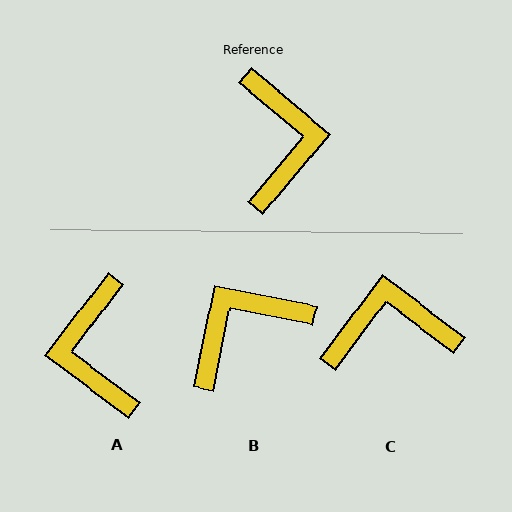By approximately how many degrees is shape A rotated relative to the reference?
Approximately 177 degrees clockwise.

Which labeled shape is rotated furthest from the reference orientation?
A, about 177 degrees away.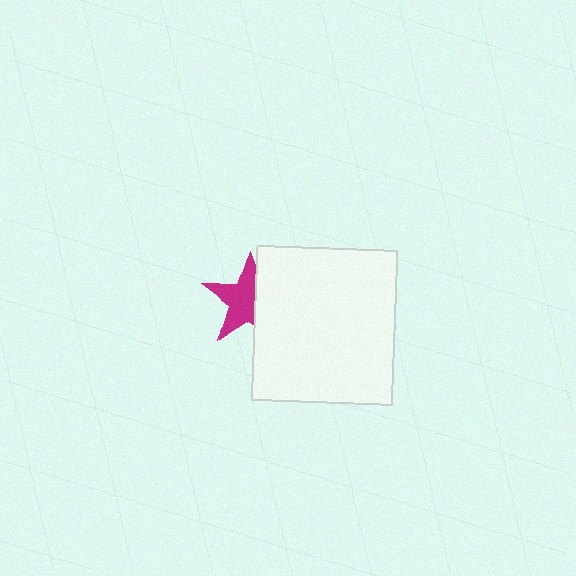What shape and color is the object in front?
The object in front is a white rectangle.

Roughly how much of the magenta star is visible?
About half of it is visible (roughly 62%).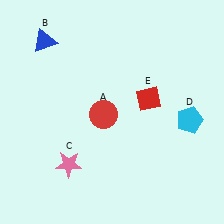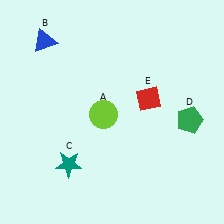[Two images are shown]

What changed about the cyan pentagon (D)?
In Image 1, D is cyan. In Image 2, it changed to green.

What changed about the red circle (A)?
In Image 1, A is red. In Image 2, it changed to lime.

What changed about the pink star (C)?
In Image 1, C is pink. In Image 2, it changed to teal.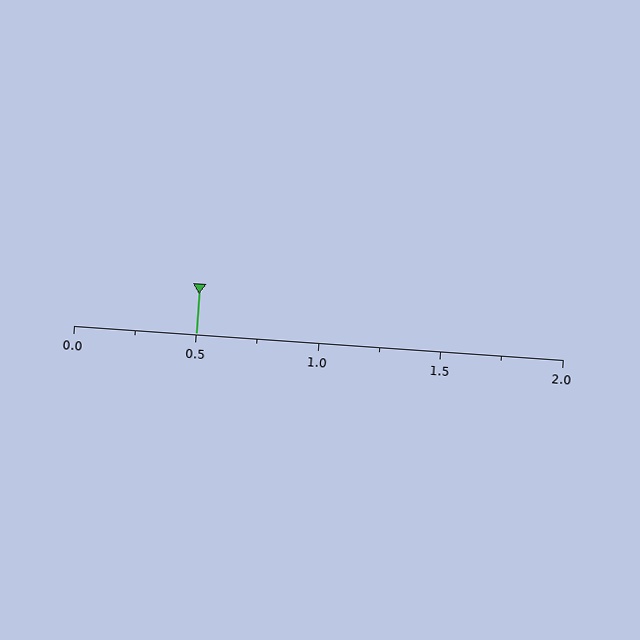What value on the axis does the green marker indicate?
The marker indicates approximately 0.5.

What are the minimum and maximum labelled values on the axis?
The axis runs from 0.0 to 2.0.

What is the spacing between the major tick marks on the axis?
The major ticks are spaced 0.5 apart.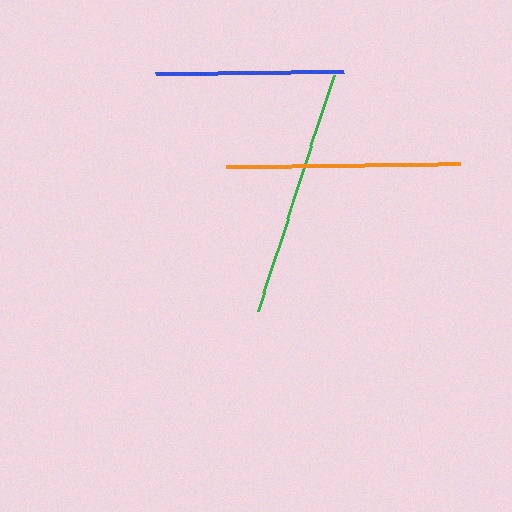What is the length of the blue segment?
The blue segment is approximately 188 pixels long.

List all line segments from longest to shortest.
From longest to shortest: green, orange, blue.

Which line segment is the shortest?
The blue line is the shortest at approximately 188 pixels.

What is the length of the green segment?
The green segment is approximately 248 pixels long.